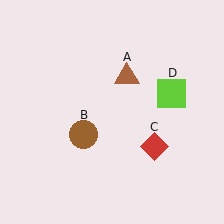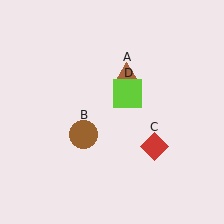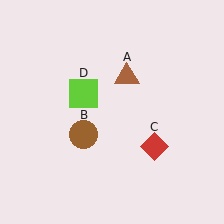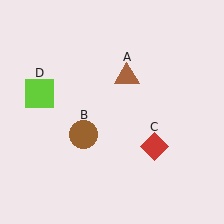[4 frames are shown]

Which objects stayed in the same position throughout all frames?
Brown triangle (object A) and brown circle (object B) and red diamond (object C) remained stationary.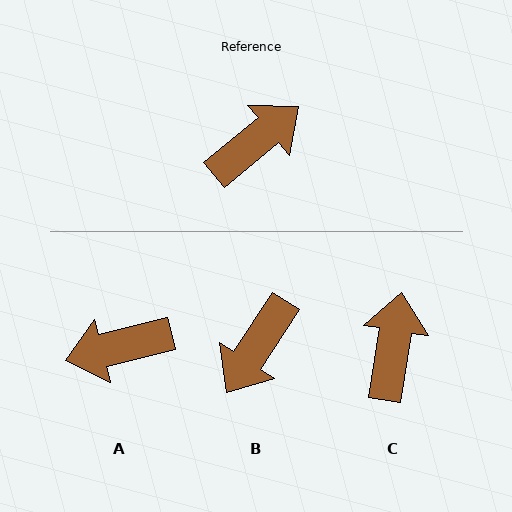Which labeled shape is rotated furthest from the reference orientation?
B, about 162 degrees away.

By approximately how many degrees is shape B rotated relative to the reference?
Approximately 162 degrees clockwise.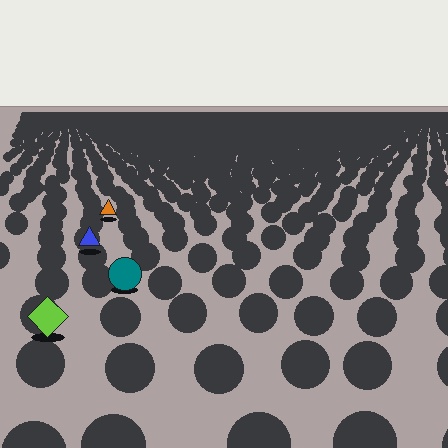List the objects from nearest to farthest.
From nearest to farthest: the lime diamond, the teal circle, the blue triangle, the orange triangle.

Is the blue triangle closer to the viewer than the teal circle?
No. The teal circle is closer — you can tell from the texture gradient: the ground texture is coarser near it.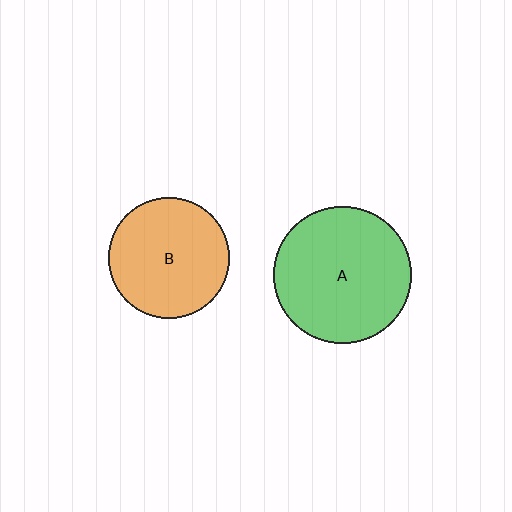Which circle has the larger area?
Circle A (green).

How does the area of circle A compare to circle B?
Approximately 1.3 times.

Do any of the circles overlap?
No, none of the circles overlap.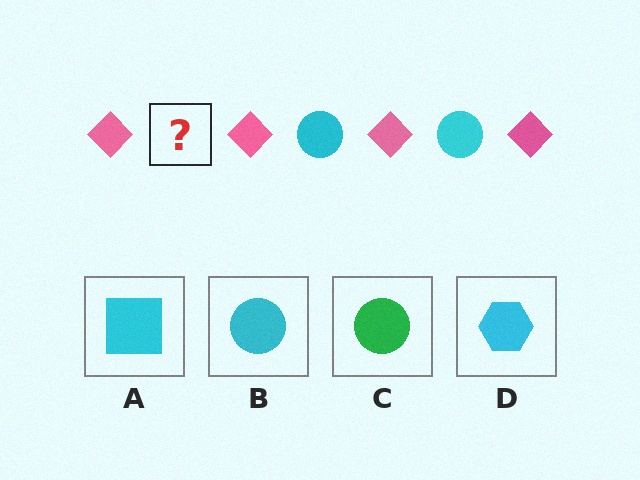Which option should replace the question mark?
Option B.